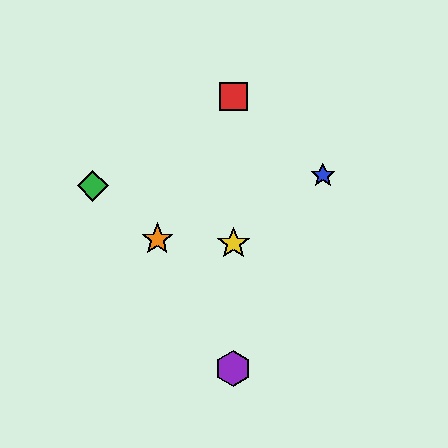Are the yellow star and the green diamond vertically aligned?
No, the yellow star is at x≈233 and the green diamond is at x≈93.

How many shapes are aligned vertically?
3 shapes (the red square, the yellow star, the purple hexagon) are aligned vertically.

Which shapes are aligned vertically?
The red square, the yellow star, the purple hexagon are aligned vertically.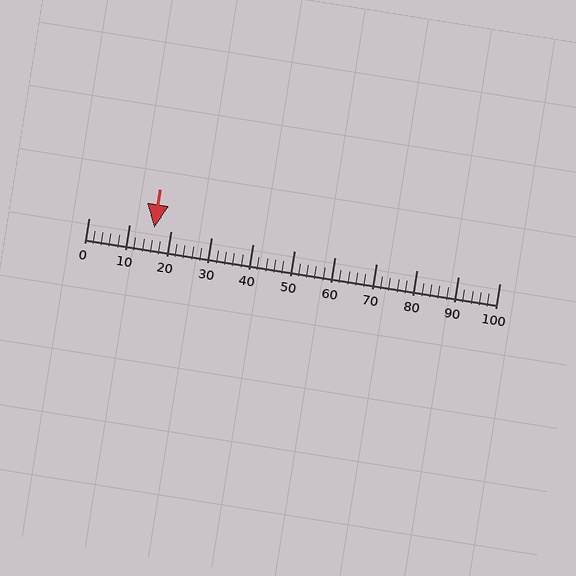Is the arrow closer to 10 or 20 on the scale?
The arrow is closer to 20.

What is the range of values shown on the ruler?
The ruler shows values from 0 to 100.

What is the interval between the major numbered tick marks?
The major tick marks are spaced 10 units apart.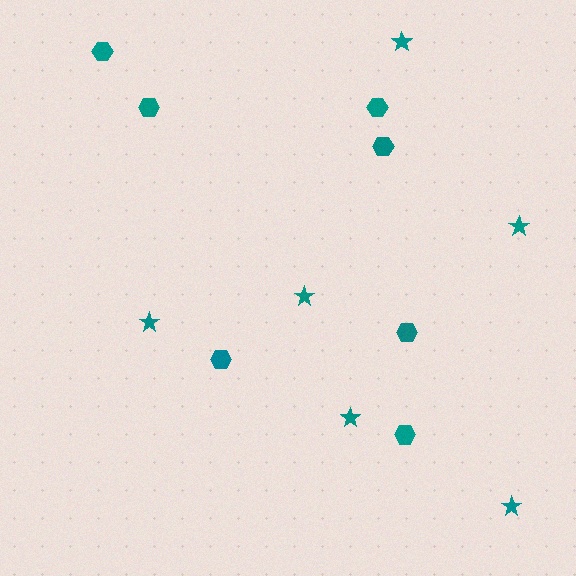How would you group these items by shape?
There are 2 groups: one group of hexagons (7) and one group of stars (6).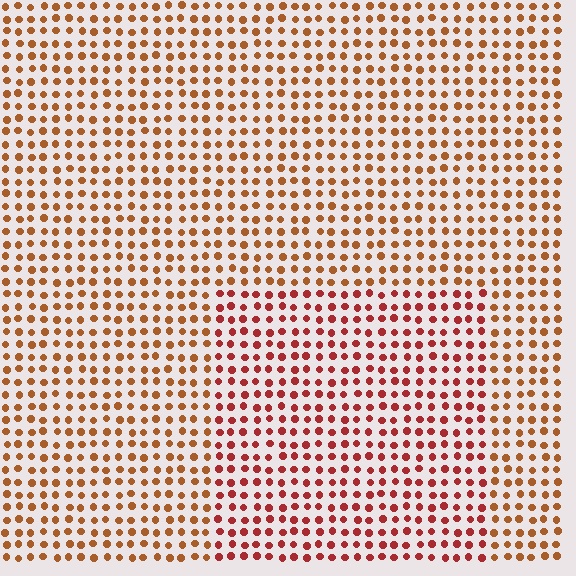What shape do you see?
I see a rectangle.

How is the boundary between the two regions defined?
The boundary is defined purely by a slight shift in hue (about 27 degrees). Spacing, size, and orientation are identical on both sides.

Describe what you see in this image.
The image is filled with small brown elements in a uniform arrangement. A rectangle-shaped region is visible where the elements are tinted to a slightly different hue, forming a subtle color boundary.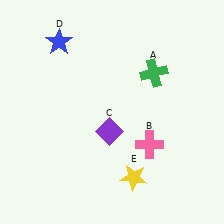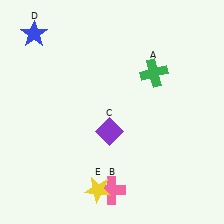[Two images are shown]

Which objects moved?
The objects that moved are: the pink cross (B), the blue star (D), the yellow star (E).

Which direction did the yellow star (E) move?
The yellow star (E) moved left.